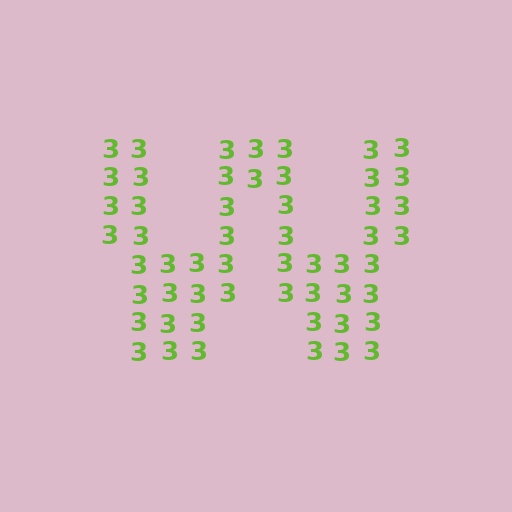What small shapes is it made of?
It is made of small digit 3's.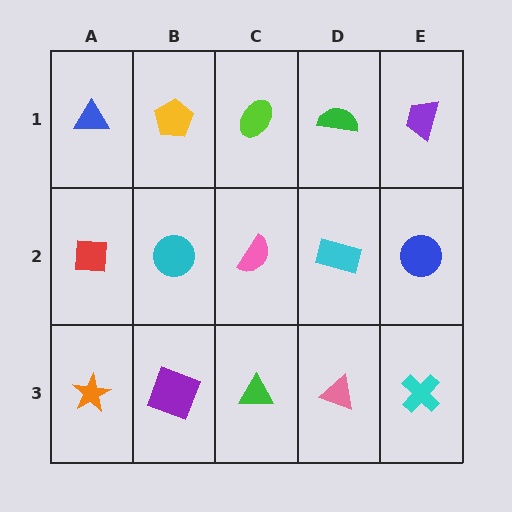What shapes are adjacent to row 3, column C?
A pink semicircle (row 2, column C), a purple square (row 3, column B), a pink triangle (row 3, column D).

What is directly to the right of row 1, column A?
A yellow pentagon.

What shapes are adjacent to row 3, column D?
A cyan rectangle (row 2, column D), a green triangle (row 3, column C), a cyan cross (row 3, column E).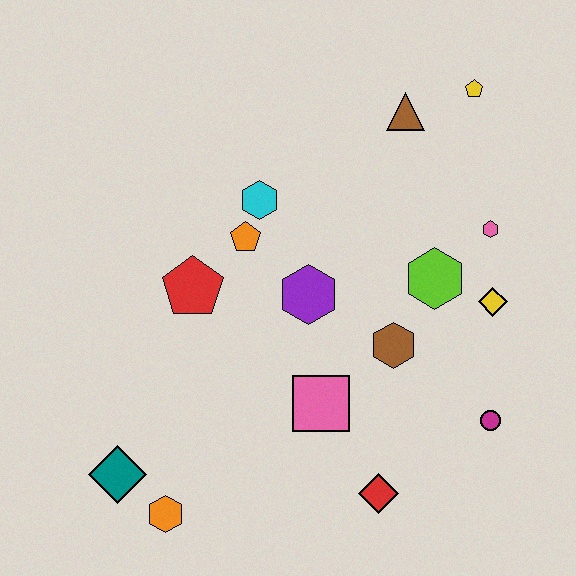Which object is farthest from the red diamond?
The yellow pentagon is farthest from the red diamond.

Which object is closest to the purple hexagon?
The orange pentagon is closest to the purple hexagon.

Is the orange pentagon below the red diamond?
No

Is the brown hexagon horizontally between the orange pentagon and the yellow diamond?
Yes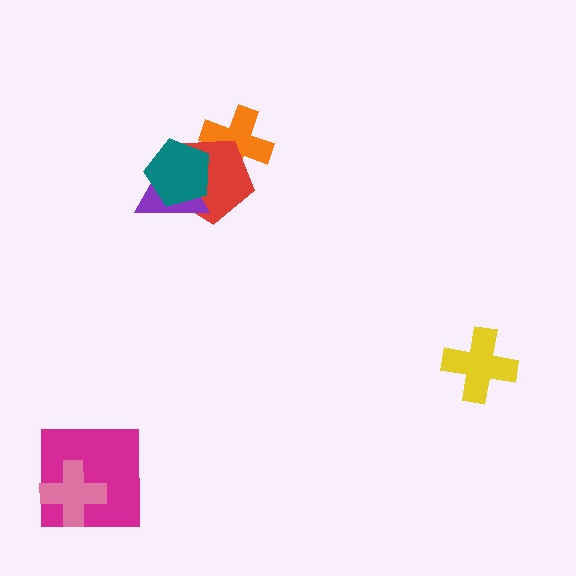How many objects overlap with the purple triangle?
2 objects overlap with the purple triangle.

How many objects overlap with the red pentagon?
3 objects overlap with the red pentagon.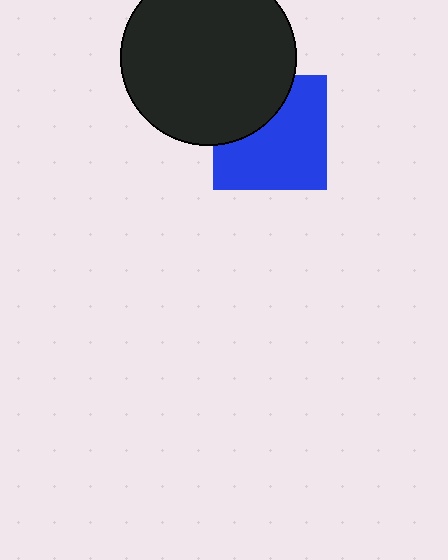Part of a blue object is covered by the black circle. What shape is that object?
It is a square.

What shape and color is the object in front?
The object in front is a black circle.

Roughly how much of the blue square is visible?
Most of it is visible (roughly 68%).